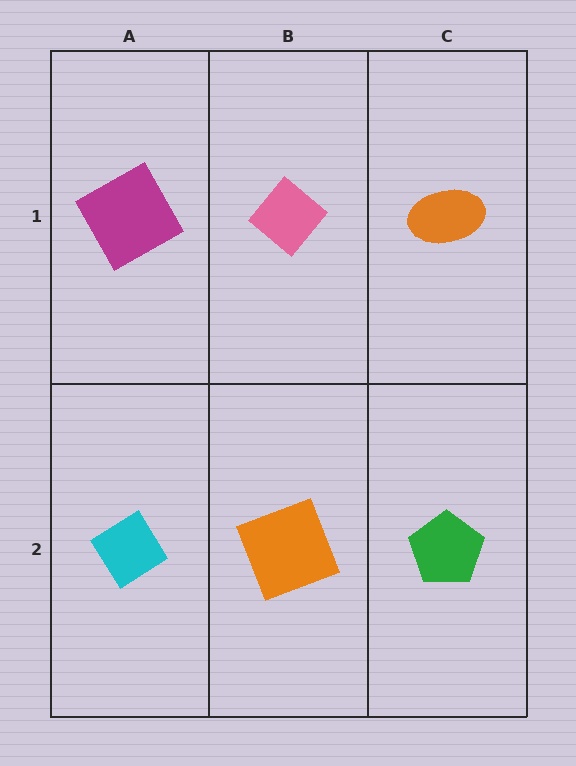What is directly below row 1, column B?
An orange square.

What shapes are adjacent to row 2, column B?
A pink diamond (row 1, column B), a cyan diamond (row 2, column A), a green pentagon (row 2, column C).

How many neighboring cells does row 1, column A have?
2.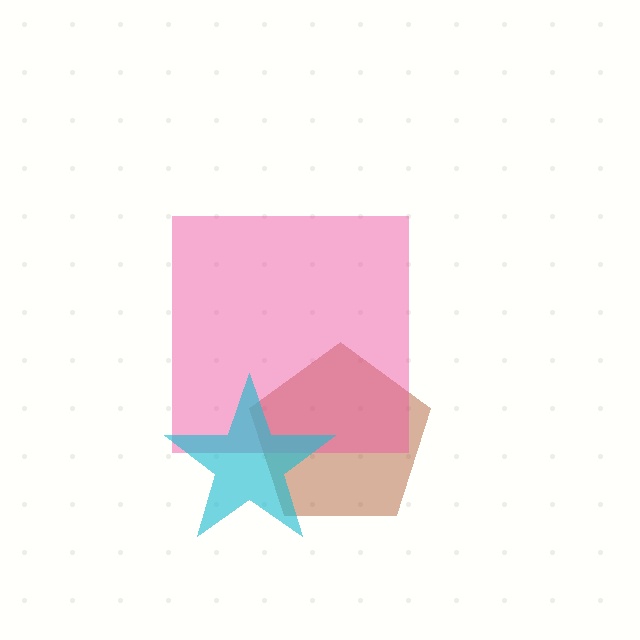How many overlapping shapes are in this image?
There are 3 overlapping shapes in the image.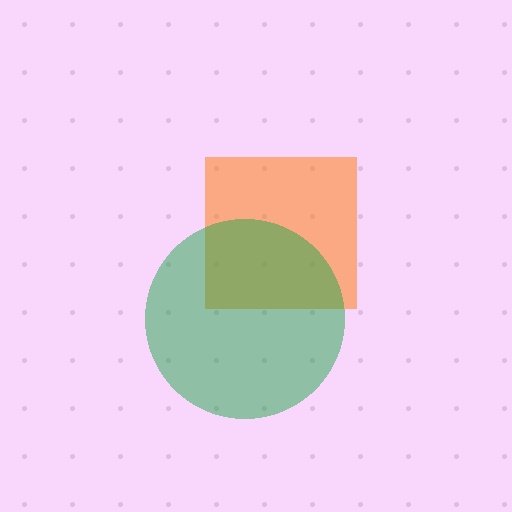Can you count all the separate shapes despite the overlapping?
Yes, there are 2 separate shapes.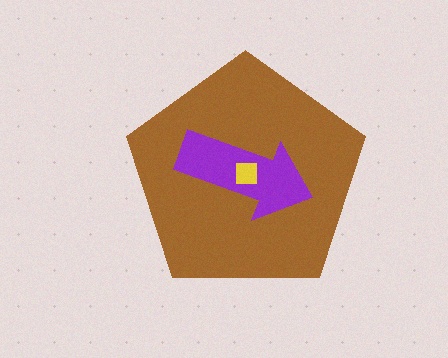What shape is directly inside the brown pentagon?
The purple arrow.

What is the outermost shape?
The brown pentagon.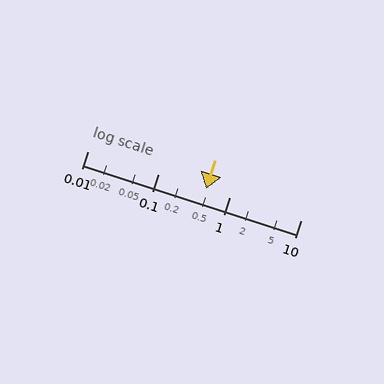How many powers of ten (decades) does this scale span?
The scale spans 3 decades, from 0.01 to 10.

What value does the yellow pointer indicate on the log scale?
The pointer indicates approximately 0.47.